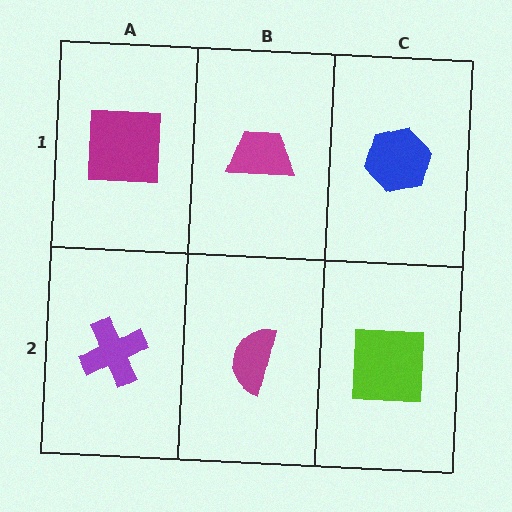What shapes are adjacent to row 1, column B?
A magenta semicircle (row 2, column B), a magenta square (row 1, column A), a blue hexagon (row 1, column C).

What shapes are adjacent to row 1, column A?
A purple cross (row 2, column A), a magenta trapezoid (row 1, column B).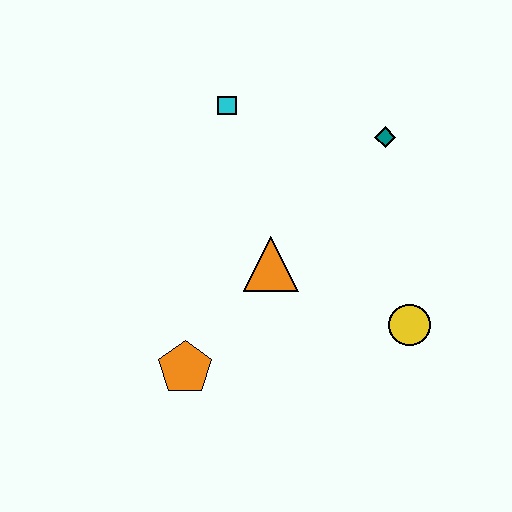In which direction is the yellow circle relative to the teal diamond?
The yellow circle is below the teal diamond.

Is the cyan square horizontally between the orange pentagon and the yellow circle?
Yes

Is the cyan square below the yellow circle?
No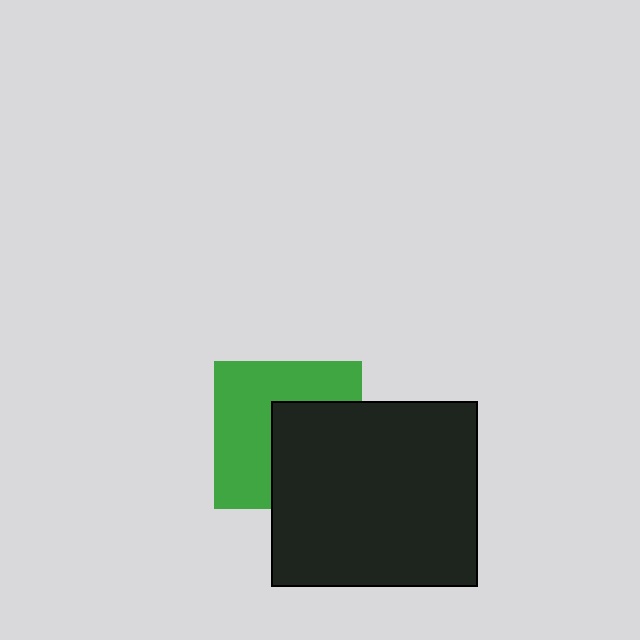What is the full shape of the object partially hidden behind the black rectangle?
The partially hidden object is a green square.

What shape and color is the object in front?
The object in front is a black rectangle.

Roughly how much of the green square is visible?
About half of it is visible (roughly 56%).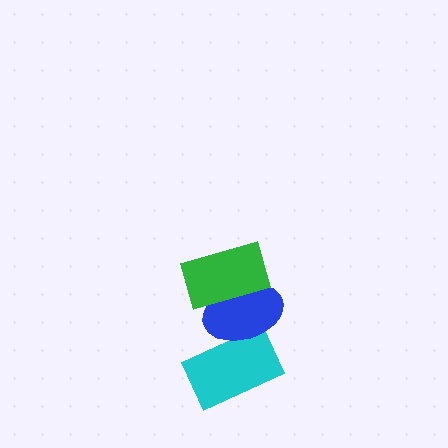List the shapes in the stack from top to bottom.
From top to bottom: the green rectangle, the blue ellipse, the cyan rectangle.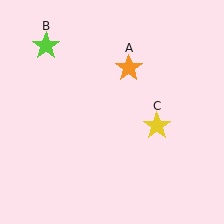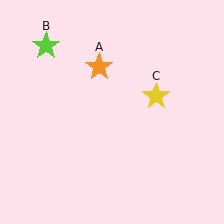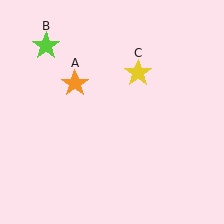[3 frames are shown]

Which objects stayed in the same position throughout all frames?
Lime star (object B) remained stationary.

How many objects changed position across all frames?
2 objects changed position: orange star (object A), yellow star (object C).